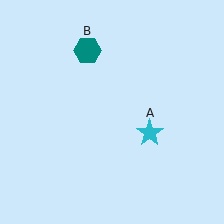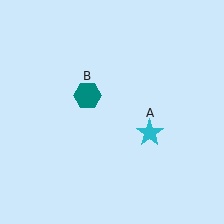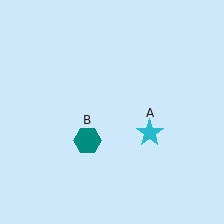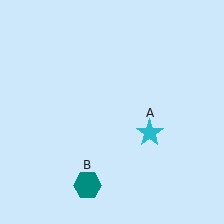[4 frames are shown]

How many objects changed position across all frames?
1 object changed position: teal hexagon (object B).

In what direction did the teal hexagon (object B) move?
The teal hexagon (object B) moved down.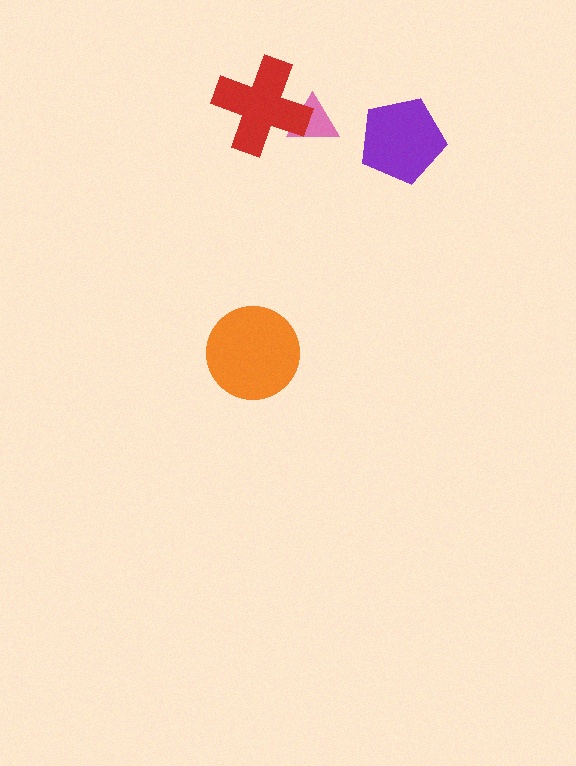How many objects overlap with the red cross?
1 object overlaps with the red cross.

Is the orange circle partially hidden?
No, no other shape covers it.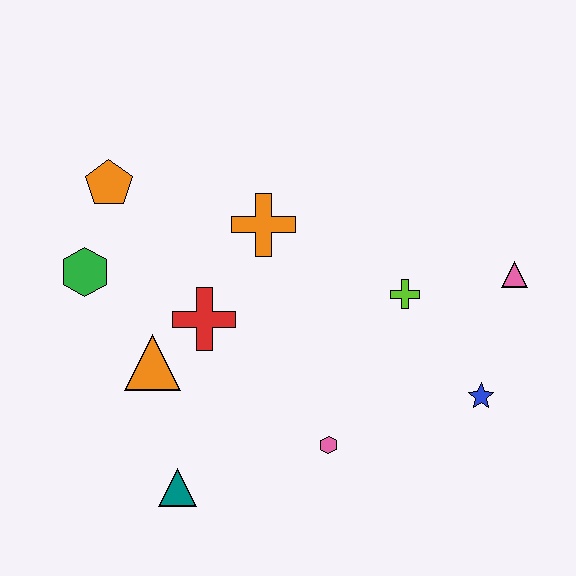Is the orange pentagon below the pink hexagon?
No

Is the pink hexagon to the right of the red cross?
Yes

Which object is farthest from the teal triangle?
The pink triangle is farthest from the teal triangle.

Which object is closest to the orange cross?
The red cross is closest to the orange cross.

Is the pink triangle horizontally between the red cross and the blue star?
No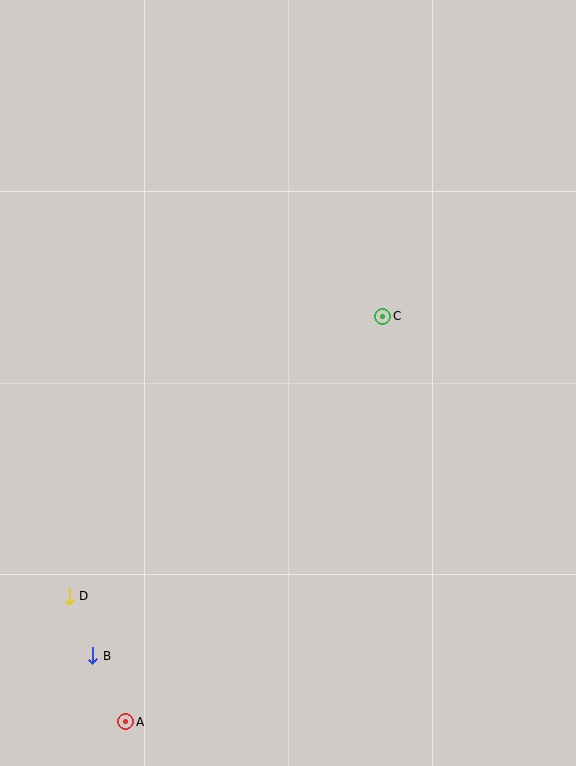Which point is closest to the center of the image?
Point C at (383, 316) is closest to the center.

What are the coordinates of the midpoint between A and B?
The midpoint between A and B is at (109, 689).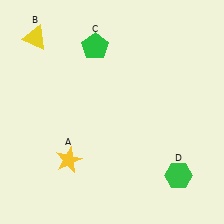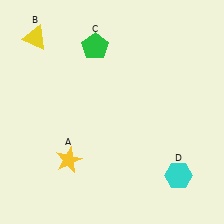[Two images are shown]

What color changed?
The hexagon (D) changed from green in Image 1 to cyan in Image 2.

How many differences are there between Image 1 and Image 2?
There is 1 difference between the two images.